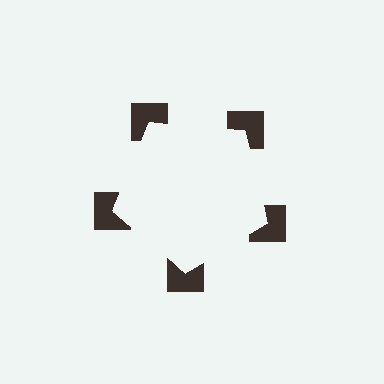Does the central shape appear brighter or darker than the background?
It typically appears slightly brighter than the background, even though no actual brightness change is drawn.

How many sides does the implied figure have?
5 sides.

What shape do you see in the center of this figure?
An illusory pentagon — its edges are inferred from the aligned wedge cuts in the notched squares, not physically drawn.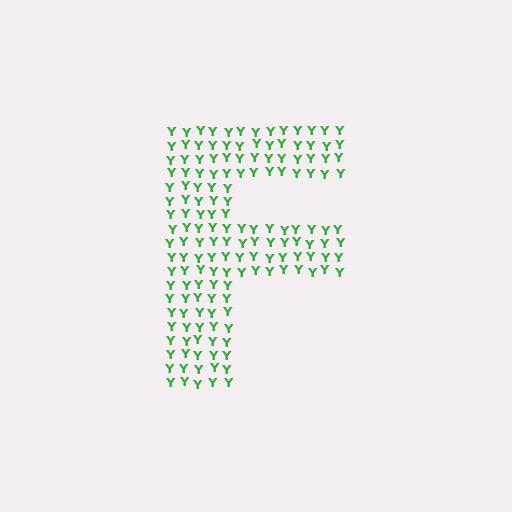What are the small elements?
The small elements are letter Y's.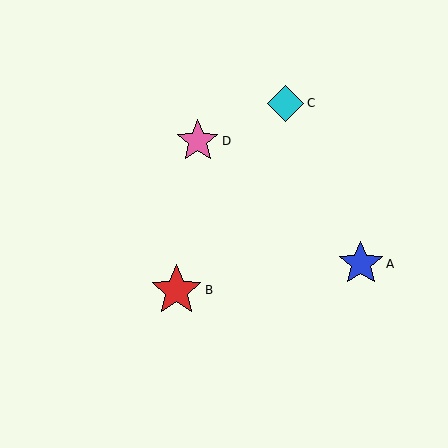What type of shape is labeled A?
Shape A is a blue star.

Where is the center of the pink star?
The center of the pink star is at (198, 141).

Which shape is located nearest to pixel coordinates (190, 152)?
The pink star (labeled D) at (198, 141) is nearest to that location.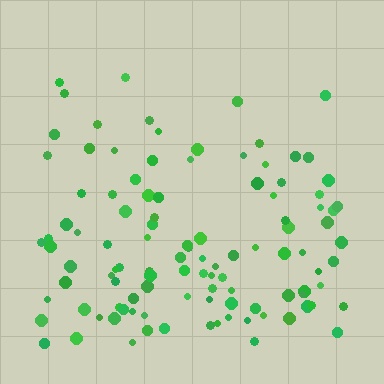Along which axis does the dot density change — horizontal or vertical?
Vertical.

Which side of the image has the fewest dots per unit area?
The top.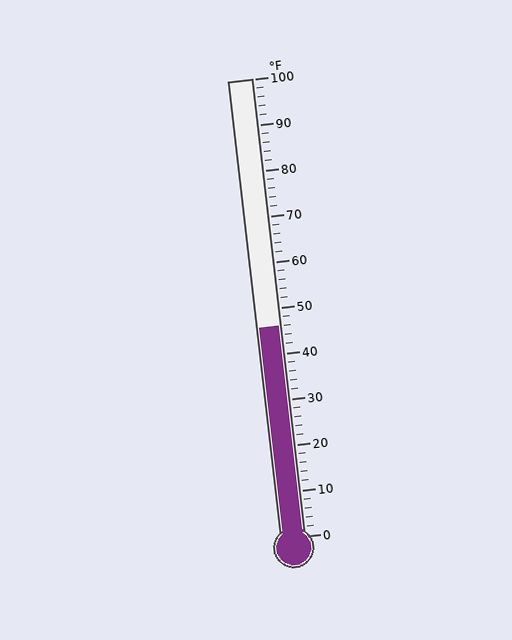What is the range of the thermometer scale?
The thermometer scale ranges from 0°F to 100°F.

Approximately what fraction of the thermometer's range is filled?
The thermometer is filled to approximately 45% of its range.